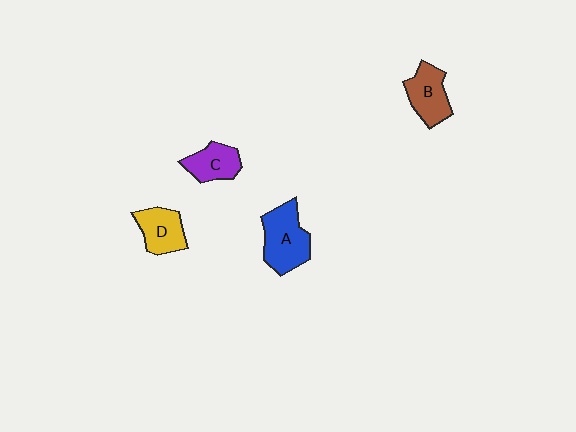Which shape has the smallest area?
Shape C (purple).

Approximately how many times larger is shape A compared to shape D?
Approximately 1.4 times.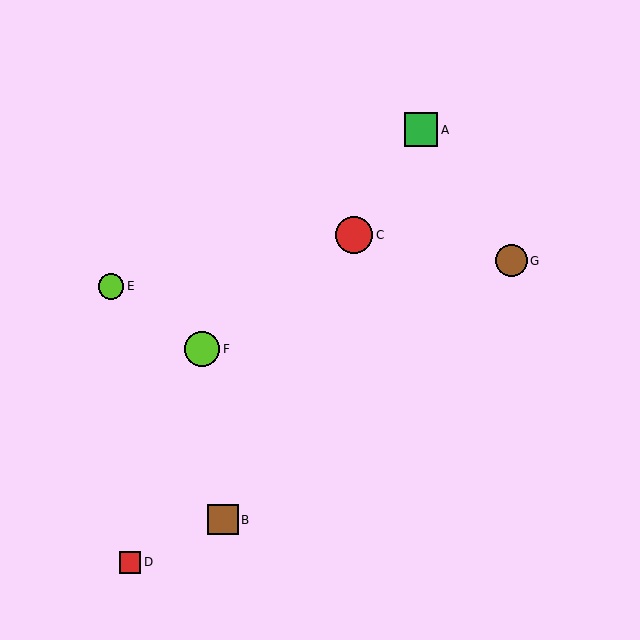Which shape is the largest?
The red circle (labeled C) is the largest.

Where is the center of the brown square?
The center of the brown square is at (223, 520).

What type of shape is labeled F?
Shape F is a lime circle.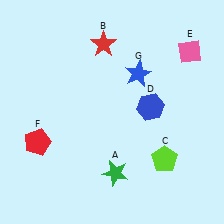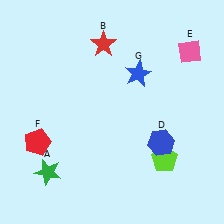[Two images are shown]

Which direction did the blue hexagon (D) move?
The blue hexagon (D) moved down.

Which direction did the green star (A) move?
The green star (A) moved left.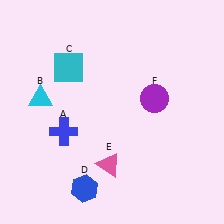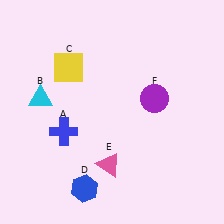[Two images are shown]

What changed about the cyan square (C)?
In Image 1, C is cyan. In Image 2, it changed to yellow.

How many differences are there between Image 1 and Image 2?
There is 1 difference between the two images.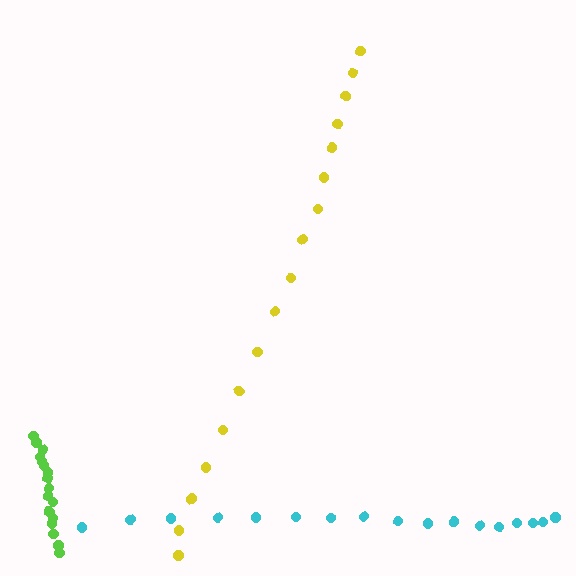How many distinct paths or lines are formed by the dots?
There are 3 distinct paths.